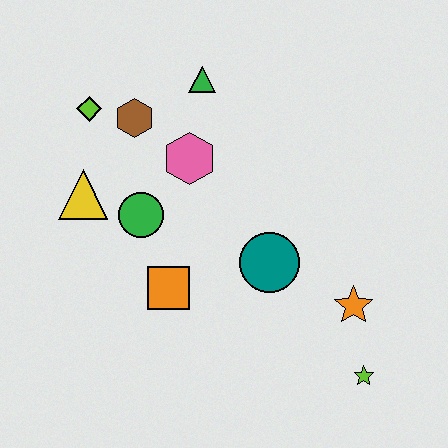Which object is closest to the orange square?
The green circle is closest to the orange square.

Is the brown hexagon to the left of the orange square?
Yes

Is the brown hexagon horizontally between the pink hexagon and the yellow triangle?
Yes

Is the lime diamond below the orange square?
No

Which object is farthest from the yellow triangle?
The lime star is farthest from the yellow triangle.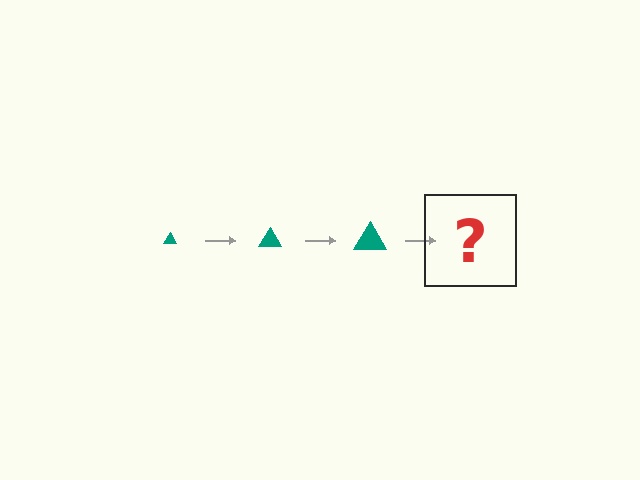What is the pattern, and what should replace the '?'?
The pattern is that the triangle gets progressively larger each step. The '?' should be a teal triangle, larger than the previous one.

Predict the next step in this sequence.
The next step is a teal triangle, larger than the previous one.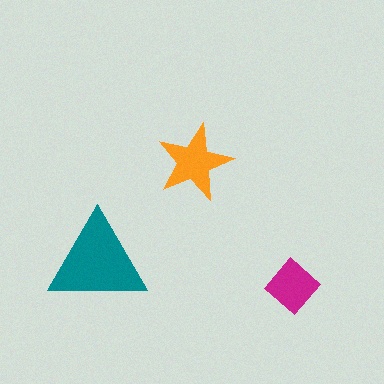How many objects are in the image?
There are 3 objects in the image.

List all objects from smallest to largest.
The magenta diamond, the orange star, the teal triangle.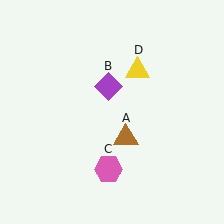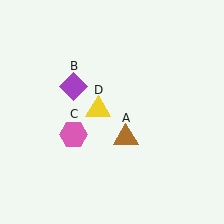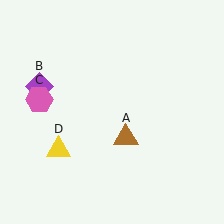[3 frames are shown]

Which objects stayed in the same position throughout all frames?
Brown triangle (object A) remained stationary.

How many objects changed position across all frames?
3 objects changed position: purple diamond (object B), pink hexagon (object C), yellow triangle (object D).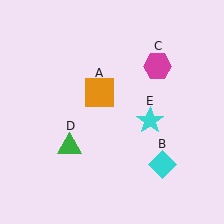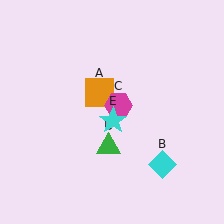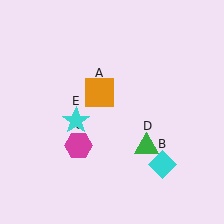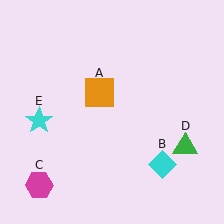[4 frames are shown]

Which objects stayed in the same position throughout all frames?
Orange square (object A) and cyan diamond (object B) remained stationary.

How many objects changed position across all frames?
3 objects changed position: magenta hexagon (object C), green triangle (object D), cyan star (object E).